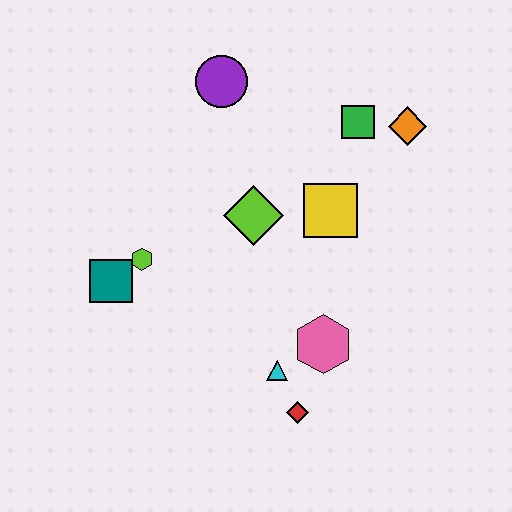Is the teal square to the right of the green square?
No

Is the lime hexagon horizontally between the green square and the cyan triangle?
No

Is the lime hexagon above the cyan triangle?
Yes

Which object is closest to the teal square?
The lime hexagon is closest to the teal square.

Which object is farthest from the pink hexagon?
The purple circle is farthest from the pink hexagon.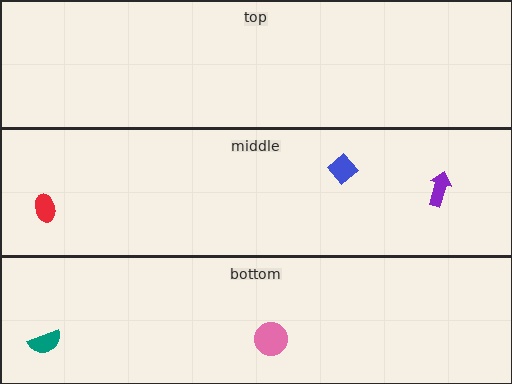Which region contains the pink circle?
The bottom region.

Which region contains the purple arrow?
The middle region.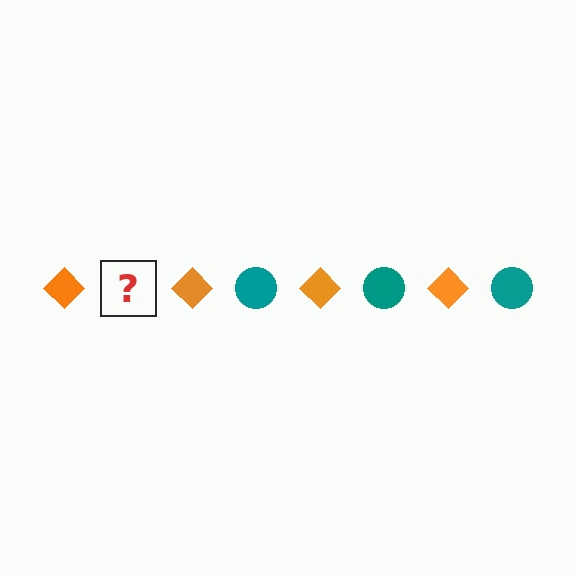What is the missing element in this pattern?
The missing element is a teal circle.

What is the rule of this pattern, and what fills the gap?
The rule is that the pattern alternates between orange diamond and teal circle. The gap should be filled with a teal circle.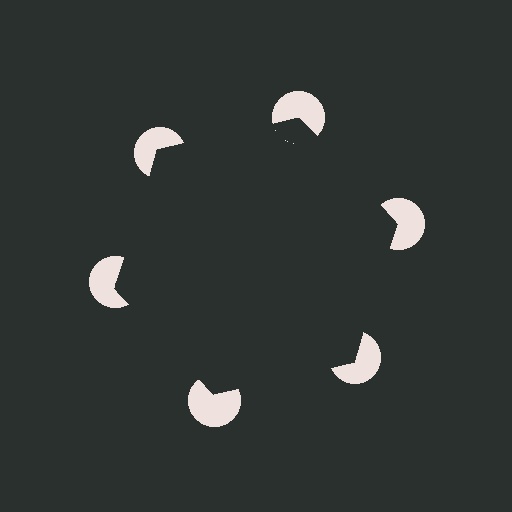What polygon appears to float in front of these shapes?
An illusory hexagon — its edges are inferred from the aligned wedge cuts in the pac-man discs, not physically drawn.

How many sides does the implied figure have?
6 sides.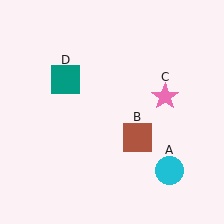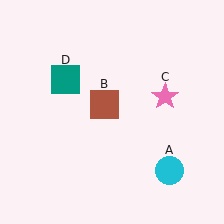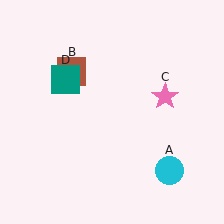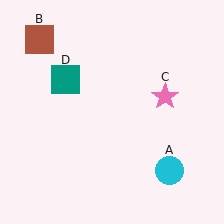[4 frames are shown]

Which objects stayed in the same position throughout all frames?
Cyan circle (object A) and pink star (object C) and teal square (object D) remained stationary.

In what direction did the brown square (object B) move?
The brown square (object B) moved up and to the left.